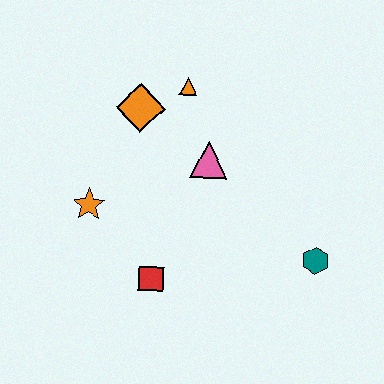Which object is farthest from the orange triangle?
The teal hexagon is farthest from the orange triangle.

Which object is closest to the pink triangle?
The orange triangle is closest to the pink triangle.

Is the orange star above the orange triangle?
No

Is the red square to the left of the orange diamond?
No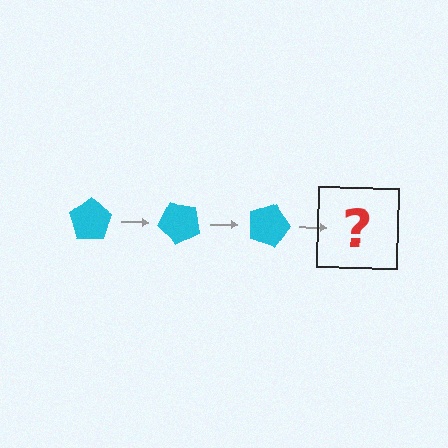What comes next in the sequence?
The next element should be a cyan pentagon rotated 135 degrees.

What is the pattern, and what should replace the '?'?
The pattern is that the pentagon rotates 45 degrees each step. The '?' should be a cyan pentagon rotated 135 degrees.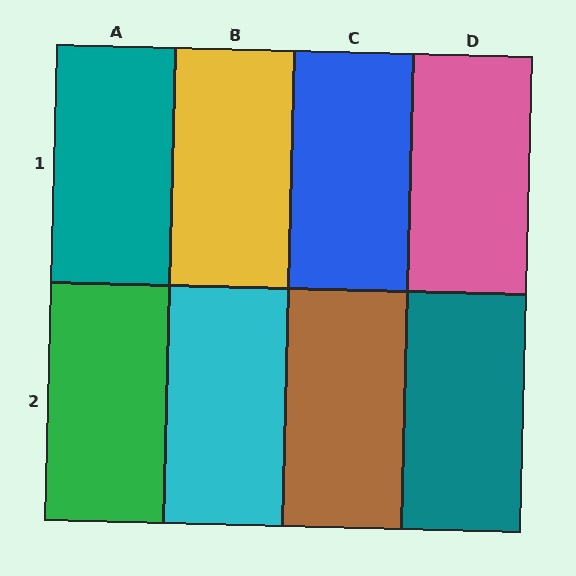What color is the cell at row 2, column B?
Cyan.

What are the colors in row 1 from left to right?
Teal, yellow, blue, pink.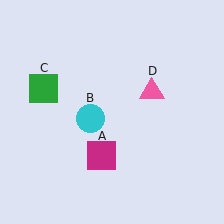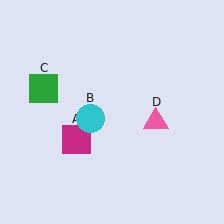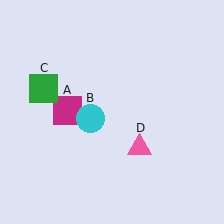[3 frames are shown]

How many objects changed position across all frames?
2 objects changed position: magenta square (object A), pink triangle (object D).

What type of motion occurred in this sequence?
The magenta square (object A), pink triangle (object D) rotated clockwise around the center of the scene.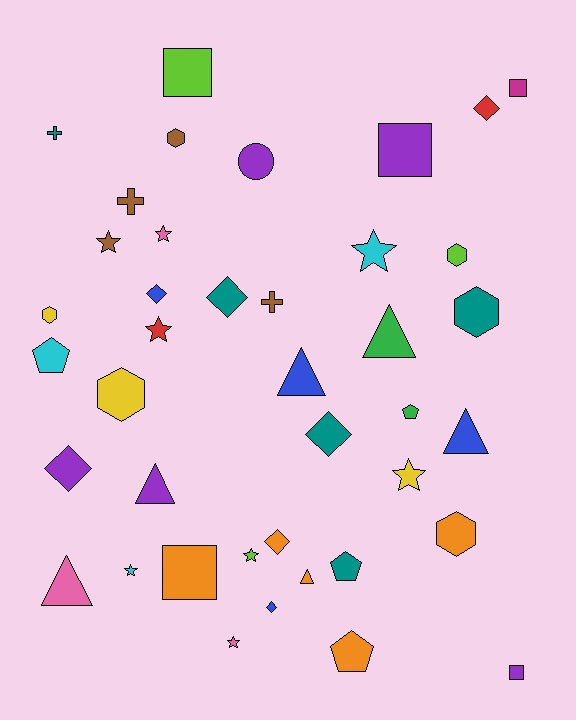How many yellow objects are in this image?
There are 3 yellow objects.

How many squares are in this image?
There are 5 squares.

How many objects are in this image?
There are 40 objects.